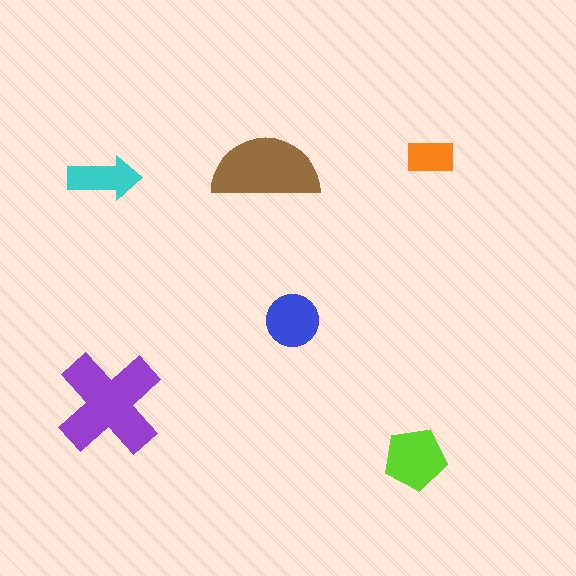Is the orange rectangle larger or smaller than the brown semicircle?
Smaller.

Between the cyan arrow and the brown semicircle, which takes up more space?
The brown semicircle.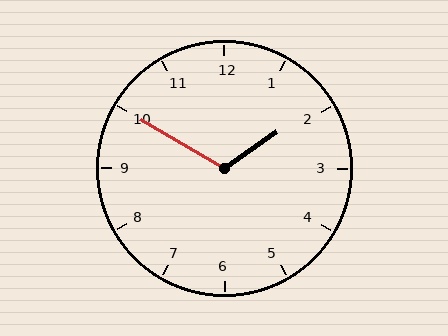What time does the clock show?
1:50.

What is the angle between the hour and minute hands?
Approximately 115 degrees.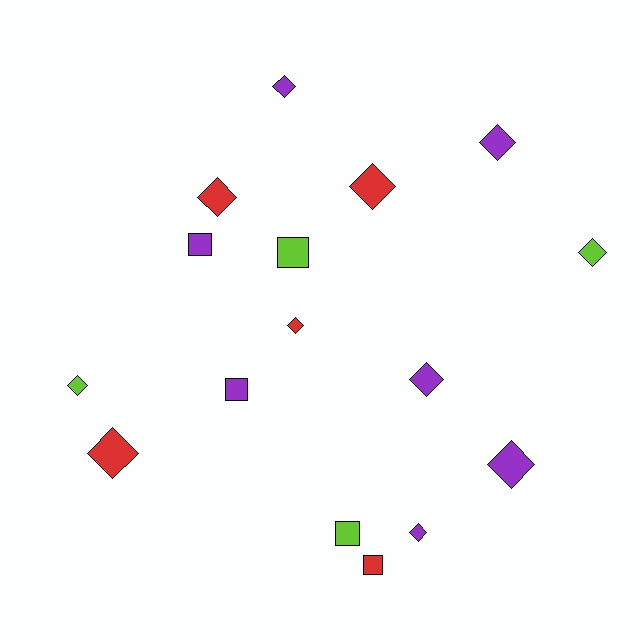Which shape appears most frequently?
Diamond, with 11 objects.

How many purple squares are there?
There are 2 purple squares.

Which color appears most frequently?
Purple, with 7 objects.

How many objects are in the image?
There are 16 objects.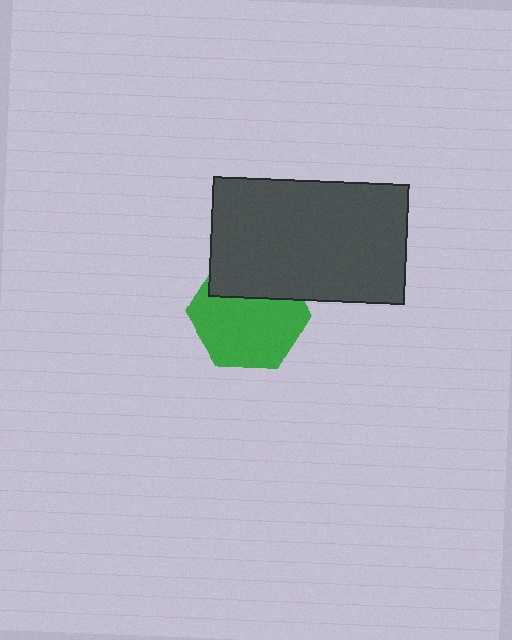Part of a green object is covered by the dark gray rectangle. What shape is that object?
It is a hexagon.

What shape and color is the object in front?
The object in front is a dark gray rectangle.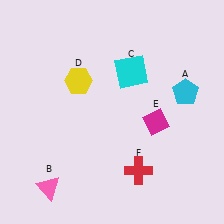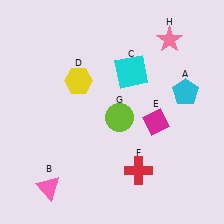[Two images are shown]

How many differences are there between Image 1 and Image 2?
There are 2 differences between the two images.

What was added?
A lime circle (G), a pink star (H) were added in Image 2.